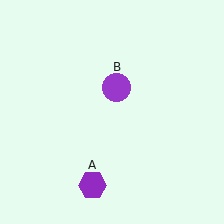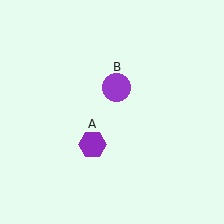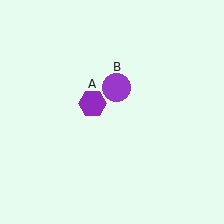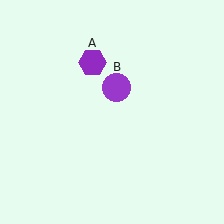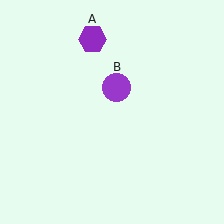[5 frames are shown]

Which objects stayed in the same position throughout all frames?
Purple circle (object B) remained stationary.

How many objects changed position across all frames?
1 object changed position: purple hexagon (object A).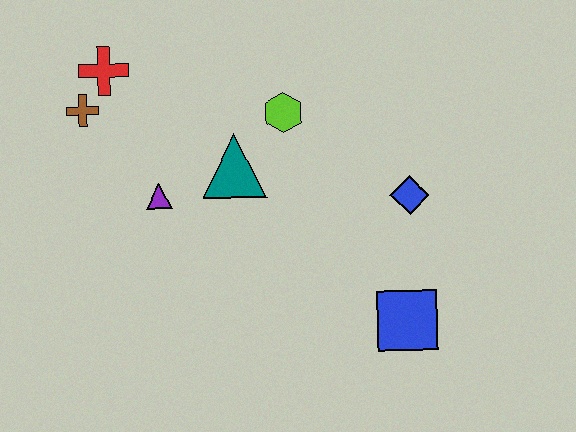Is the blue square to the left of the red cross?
No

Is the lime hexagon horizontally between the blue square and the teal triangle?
Yes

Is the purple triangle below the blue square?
No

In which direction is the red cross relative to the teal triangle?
The red cross is to the left of the teal triangle.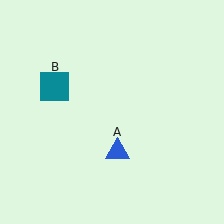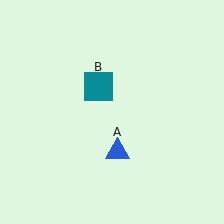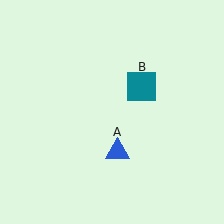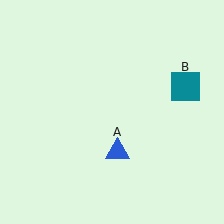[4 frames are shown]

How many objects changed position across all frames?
1 object changed position: teal square (object B).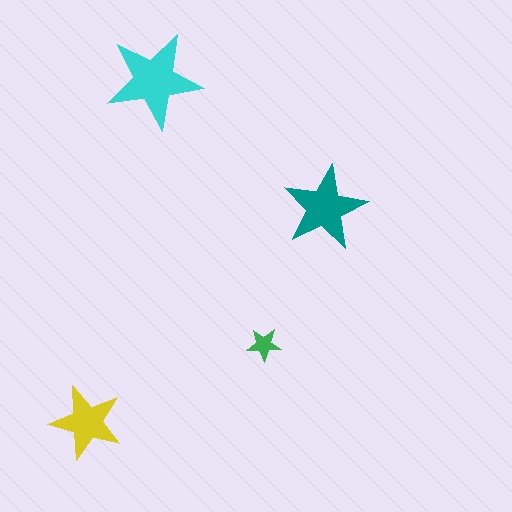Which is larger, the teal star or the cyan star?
The cyan one.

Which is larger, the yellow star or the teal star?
The teal one.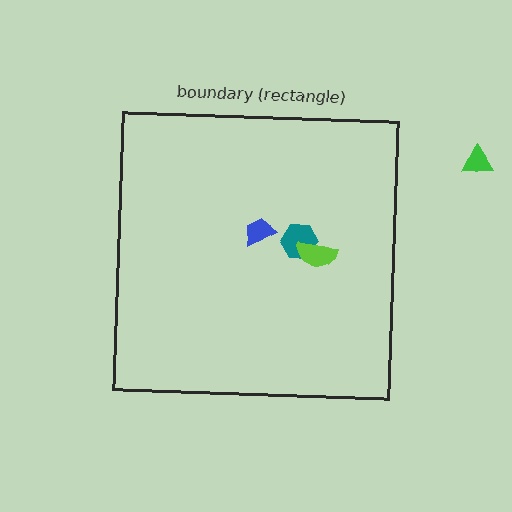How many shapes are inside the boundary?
3 inside, 1 outside.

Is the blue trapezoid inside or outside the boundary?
Inside.